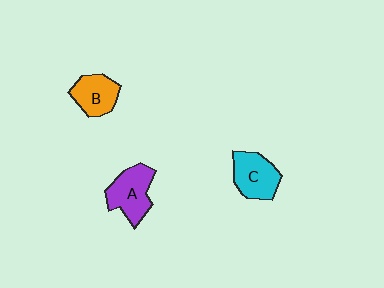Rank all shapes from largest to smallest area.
From largest to smallest: A (purple), C (cyan), B (orange).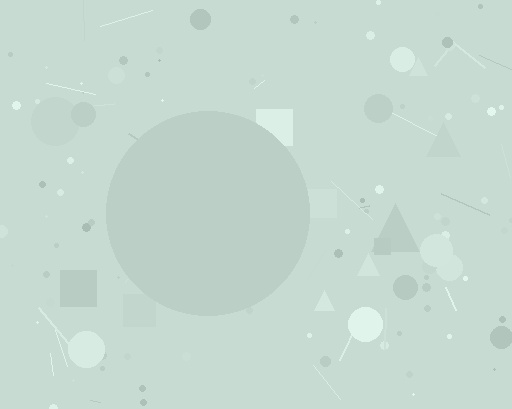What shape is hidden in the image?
A circle is hidden in the image.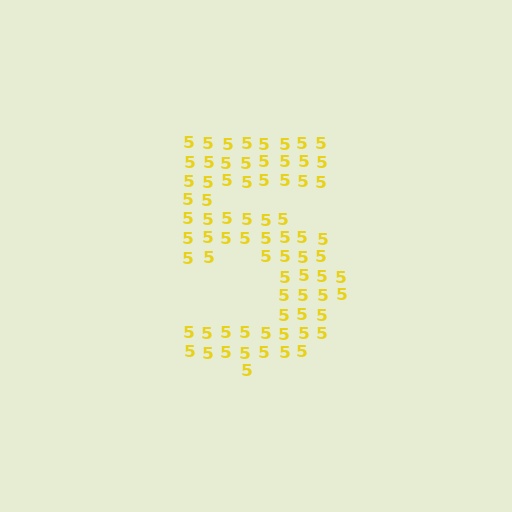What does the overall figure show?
The overall figure shows the digit 5.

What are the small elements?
The small elements are digit 5's.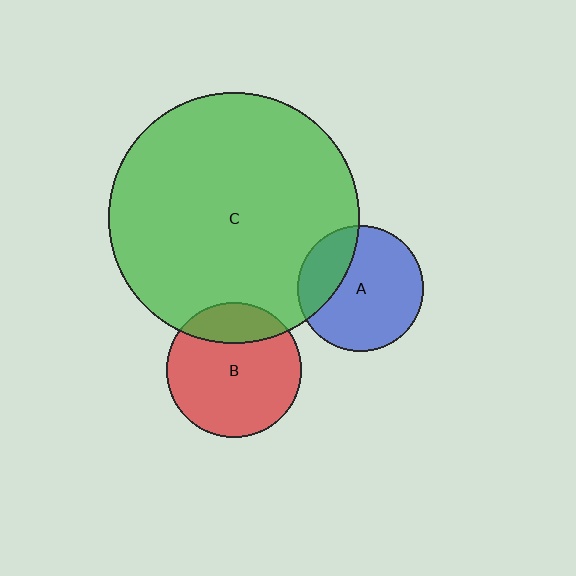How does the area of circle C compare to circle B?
Approximately 3.4 times.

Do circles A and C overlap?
Yes.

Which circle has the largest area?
Circle C (green).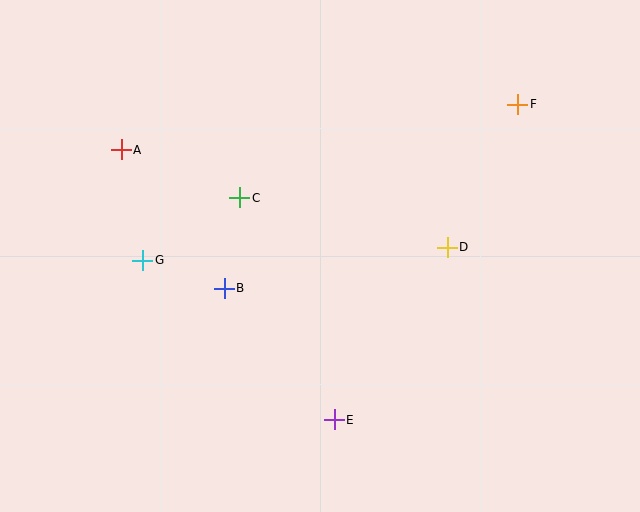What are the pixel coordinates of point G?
Point G is at (143, 260).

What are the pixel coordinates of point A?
Point A is at (121, 150).